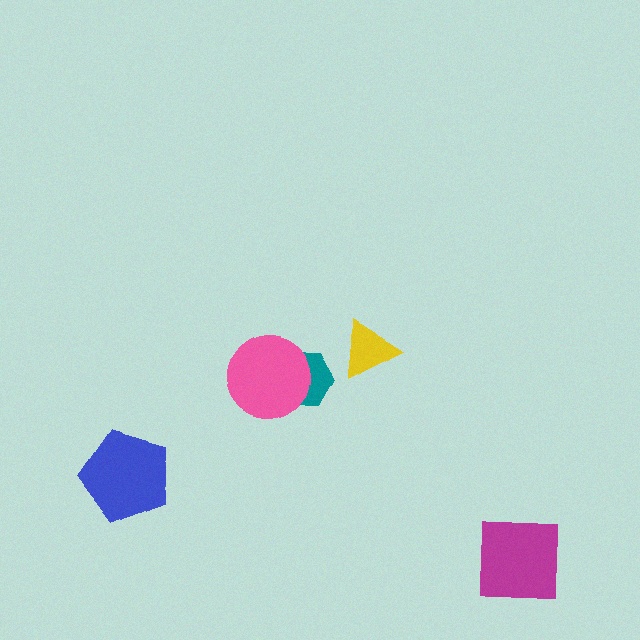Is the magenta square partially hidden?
No, no other shape covers it.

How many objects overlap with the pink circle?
1 object overlaps with the pink circle.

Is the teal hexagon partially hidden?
Yes, it is partially covered by another shape.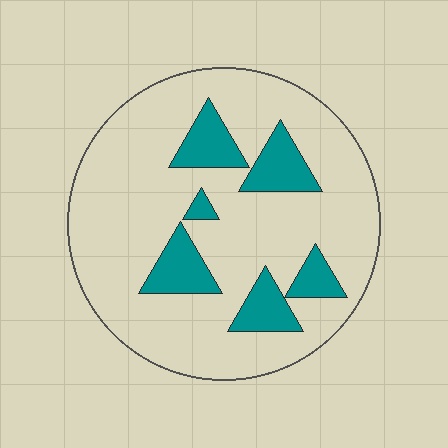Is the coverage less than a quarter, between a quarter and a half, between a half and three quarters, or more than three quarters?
Less than a quarter.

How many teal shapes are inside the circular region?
6.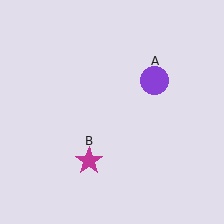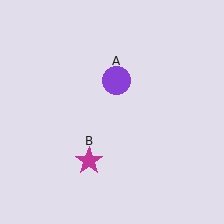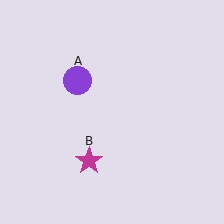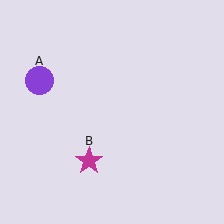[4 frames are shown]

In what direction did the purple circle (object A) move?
The purple circle (object A) moved left.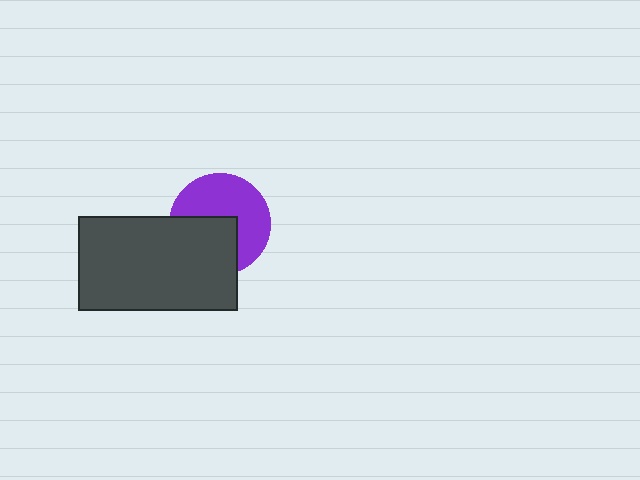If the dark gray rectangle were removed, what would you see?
You would see the complete purple circle.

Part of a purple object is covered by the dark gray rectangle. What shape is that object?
It is a circle.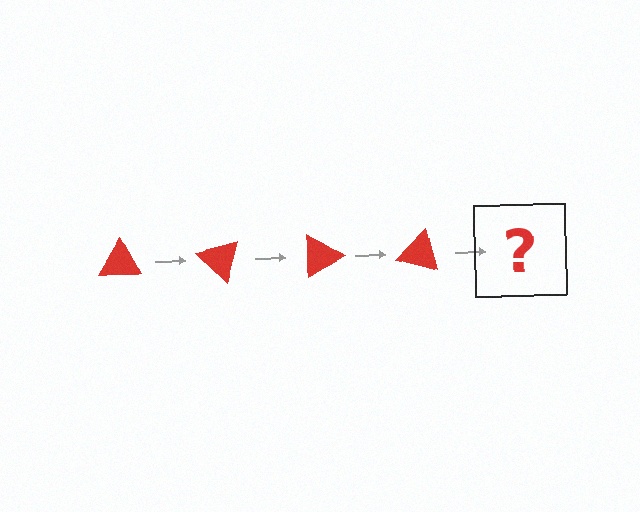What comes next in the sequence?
The next element should be a red triangle rotated 180 degrees.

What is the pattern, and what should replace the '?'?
The pattern is that the triangle rotates 45 degrees each step. The '?' should be a red triangle rotated 180 degrees.